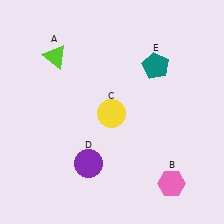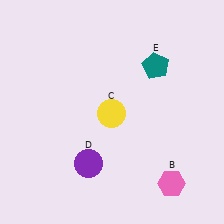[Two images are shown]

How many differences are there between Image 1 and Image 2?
There is 1 difference between the two images.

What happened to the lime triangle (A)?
The lime triangle (A) was removed in Image 2. It was in the top-left area of Image 1.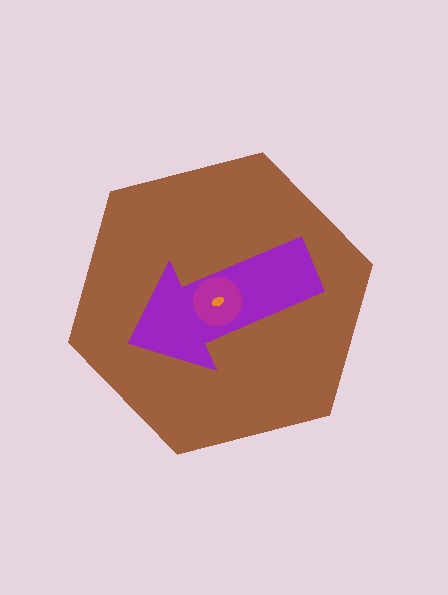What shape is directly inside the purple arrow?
The magenta circle.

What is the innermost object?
The orange ellipse.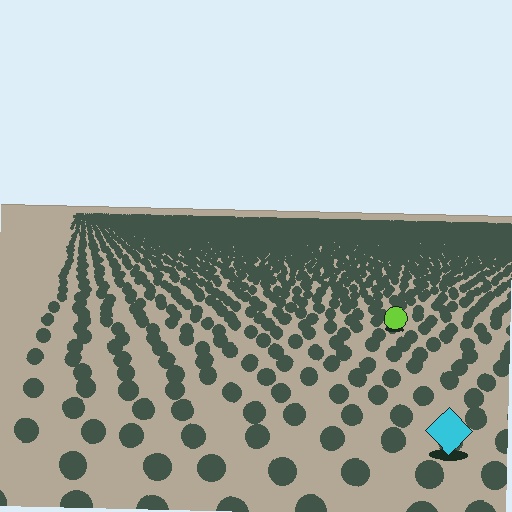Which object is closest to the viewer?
The cyan diamond is closest. The texture marks near it are larger and more spread out.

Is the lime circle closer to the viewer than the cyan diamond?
No. The cyan diamond is closer — you can tell from the texture gradient: the ground texture is coarser near it.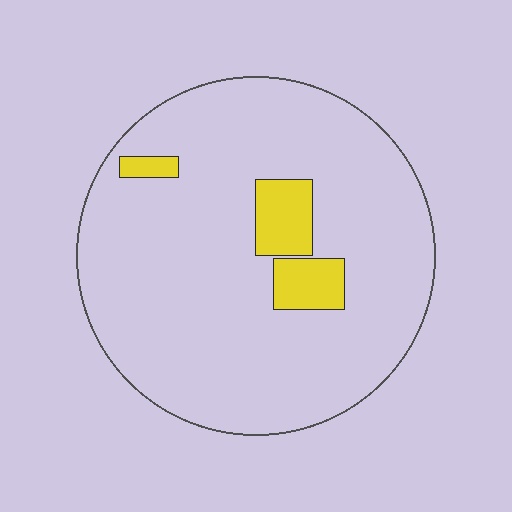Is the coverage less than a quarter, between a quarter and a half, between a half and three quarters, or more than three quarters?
Less than a quarter.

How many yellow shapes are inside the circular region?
3.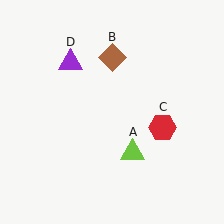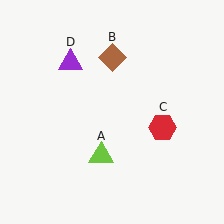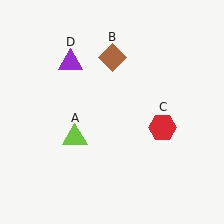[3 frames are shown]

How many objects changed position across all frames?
1 object changed position: lime triangle (object A).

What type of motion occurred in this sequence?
The lime triangle (object A) rotated clockwise around the center of the scene.